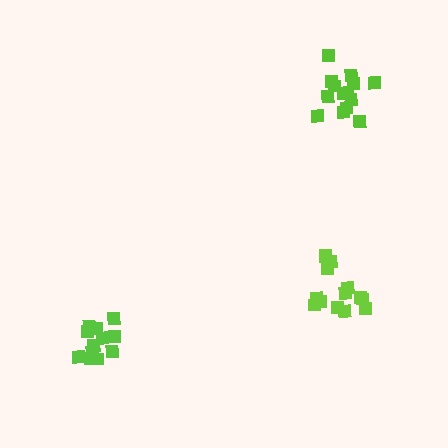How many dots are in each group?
Group 1: 12 dots, Group 2: 14 dots, Group 3: 13 dots (39 total).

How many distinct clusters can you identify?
There are 3 distinct clusters.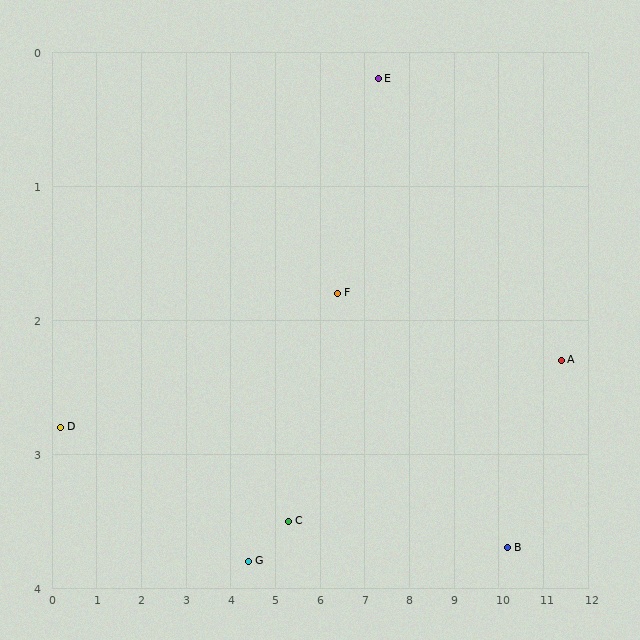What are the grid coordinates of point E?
Point E is at approximately (7.3, 0.2).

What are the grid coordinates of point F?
Point F is at approximately (6.4, 1.8).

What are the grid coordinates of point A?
Point A is at approximately (11.4, 2.3).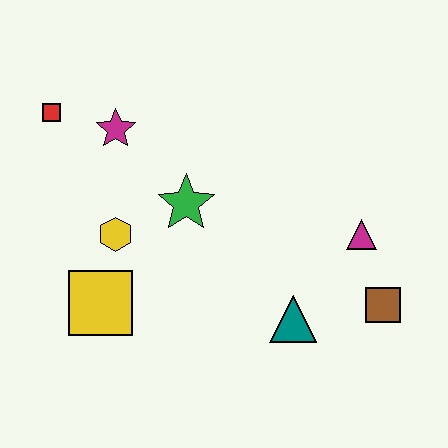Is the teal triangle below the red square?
Yes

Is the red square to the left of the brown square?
Yes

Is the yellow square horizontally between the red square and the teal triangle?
Yes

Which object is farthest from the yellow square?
The brown square is farthest from the yellow square.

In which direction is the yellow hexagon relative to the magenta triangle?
The yellow hexagon is to the left of the magenta triangle.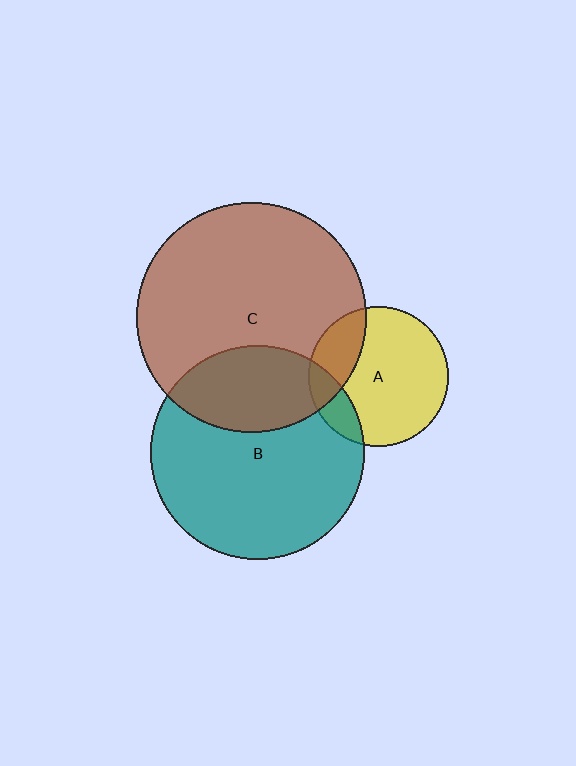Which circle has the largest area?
Circle C (brown).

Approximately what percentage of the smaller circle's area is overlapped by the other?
Approximately 25%.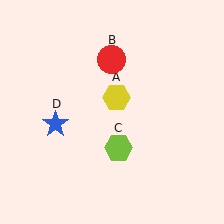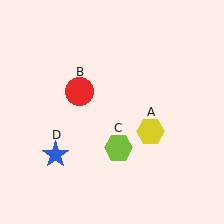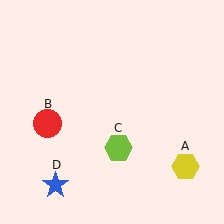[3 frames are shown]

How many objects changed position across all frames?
3 objects changed position: yellow hexagon (object A), red circle (object B), blue star (object D).